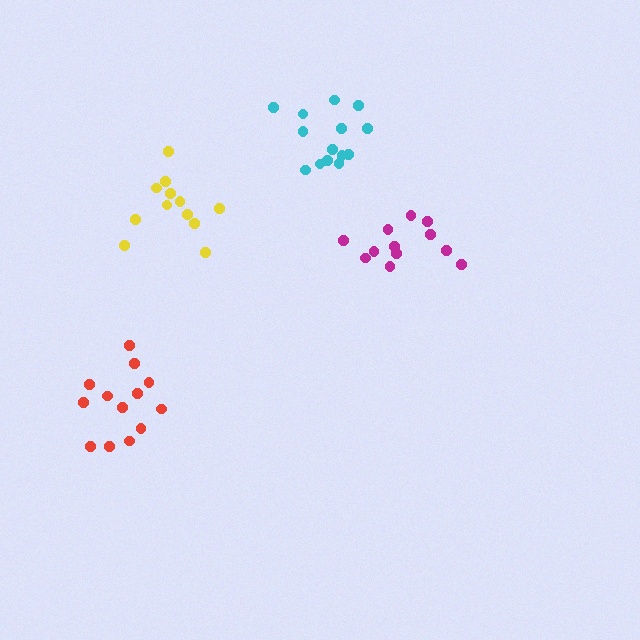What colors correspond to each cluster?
The clusters are colored: magenta, yellow, red, cyan.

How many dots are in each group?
Group 1: 12 dots, Group 2: 12 dots, Group 3: 13 dots, Group 4: 14 dots (51 total).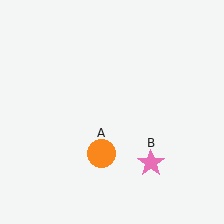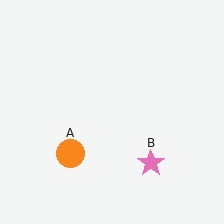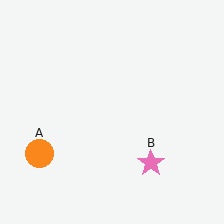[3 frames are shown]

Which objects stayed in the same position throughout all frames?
Pink star (object B) remained stationary.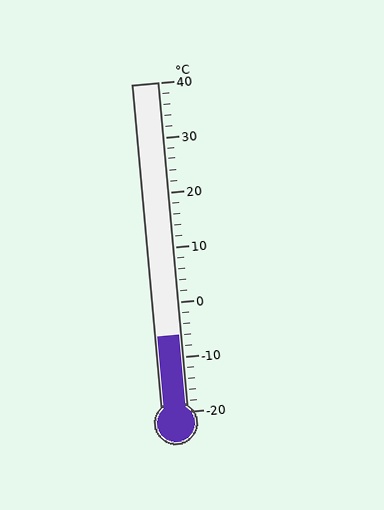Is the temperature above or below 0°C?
The temperature is below 0°C.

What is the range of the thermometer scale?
The thermometer scale ranges from -20°C to 40°C.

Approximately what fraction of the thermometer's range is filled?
The thermometer is filled to approximately 25% of its range.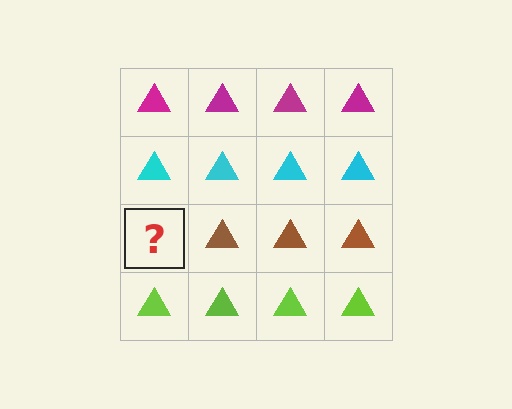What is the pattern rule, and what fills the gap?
The rule is that each row has a consistent color. The gap should be filled with a brown triangle.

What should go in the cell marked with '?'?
The missing cell should contain a brown triangle.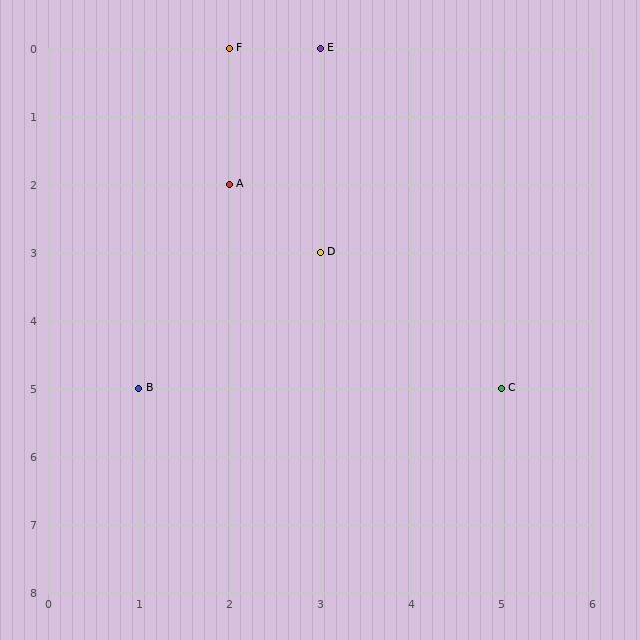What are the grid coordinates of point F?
Point F is at grid coordinates (2, 0).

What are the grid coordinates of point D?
Point D is at grid coordinates (3, 3).